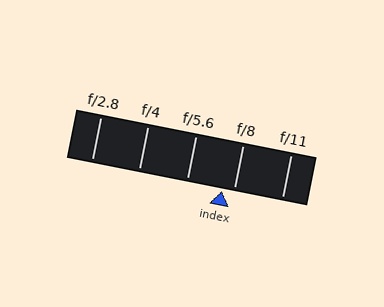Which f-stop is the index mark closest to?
The index mark is closest to f/8.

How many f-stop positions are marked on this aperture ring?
There are 5 f-stop positions marked.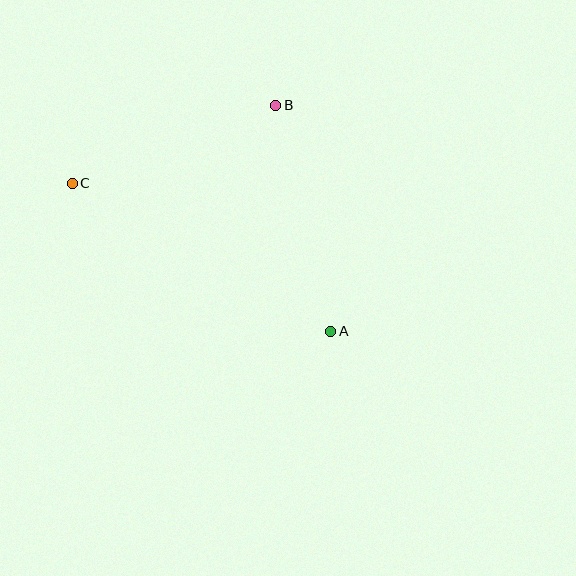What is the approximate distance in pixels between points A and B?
The distance between A and B is approximately 233 pixels.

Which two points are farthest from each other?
Points A and C are farthest from each other.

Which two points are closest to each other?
Points B and C are closest to each other.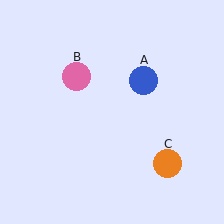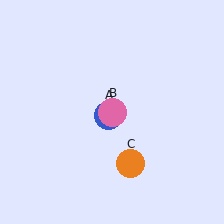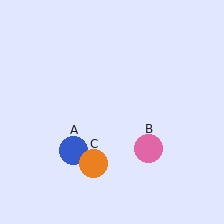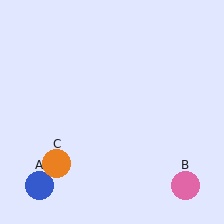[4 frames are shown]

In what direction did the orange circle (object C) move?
The orange circle (object C) moved left.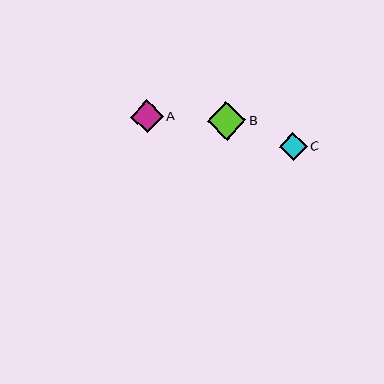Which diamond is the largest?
Diamond B is the largest with a size of approximately 39 pixels.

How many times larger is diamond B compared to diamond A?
Diamond B is approximately 1.2 times the size of diamond A.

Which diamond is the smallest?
Diamond C is the smallest with a size of approximately 28 pixels.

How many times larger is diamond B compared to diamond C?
Diamond B is approximately 1.4 times the size of diamond C.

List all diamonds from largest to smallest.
From largest to smallest: B, A, C.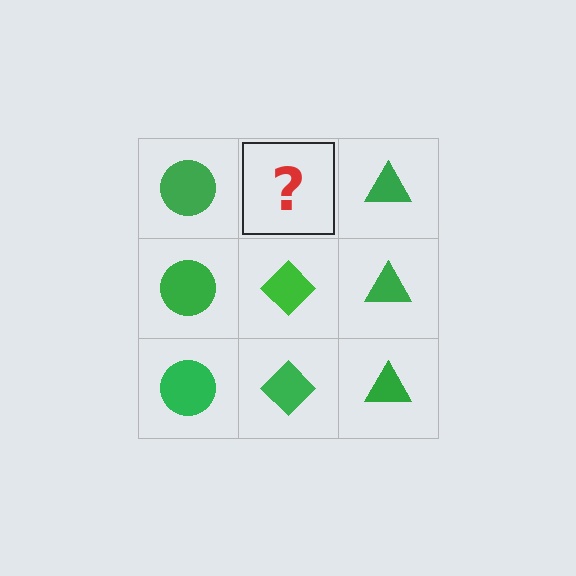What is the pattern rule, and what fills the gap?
The rule is that each column has a consistent shape. The gap should be filled with a green diamond.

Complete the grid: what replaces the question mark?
The question mark should be replaced with a green diamond.